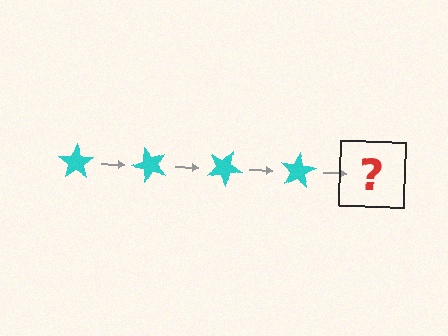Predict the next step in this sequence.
The next step is a cyan star rotated 200 degrees.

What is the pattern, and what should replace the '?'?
The pattern is that the star rotates 50 degrees each step. The '?' should be a cyan star rotated 200 degrees.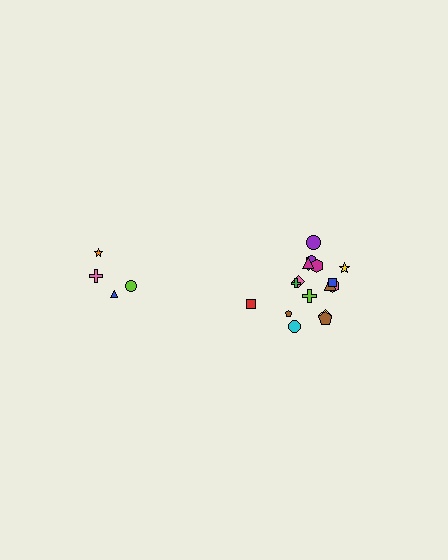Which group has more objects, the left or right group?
The right group.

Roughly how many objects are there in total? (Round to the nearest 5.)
Roughly 20 objects in total.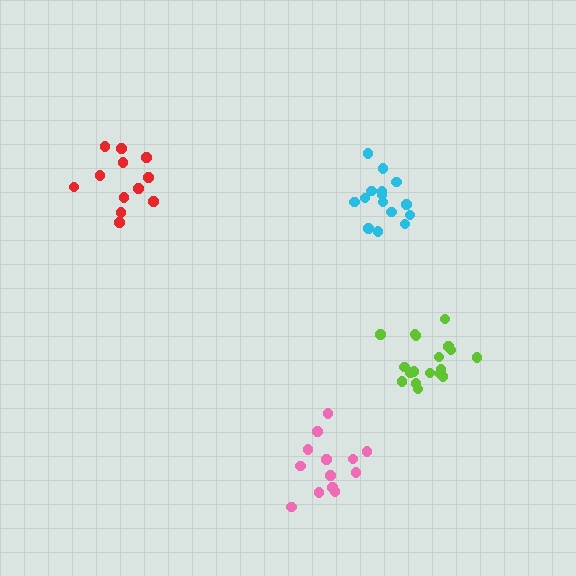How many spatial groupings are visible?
There are 4 spatial groupings.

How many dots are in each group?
Group 1: 18 dots, Group 2: 12 dots, Group 3: 15 dots, Group 4: 13 dots (58 total).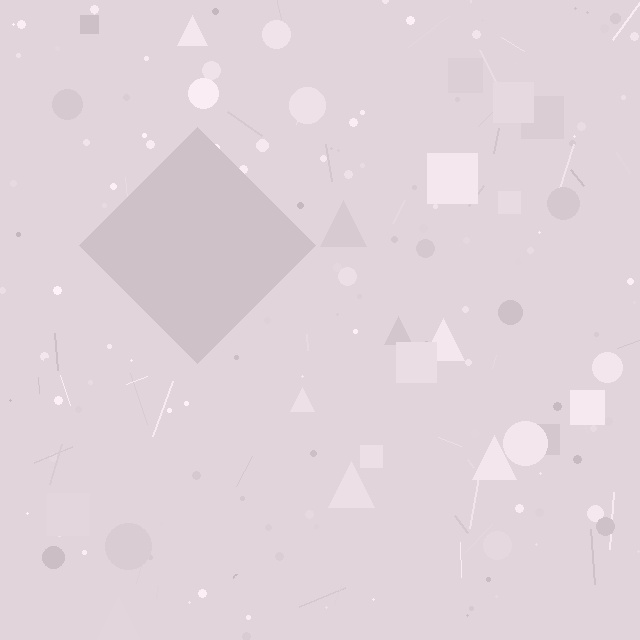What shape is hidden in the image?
A diamond is hidden in the image.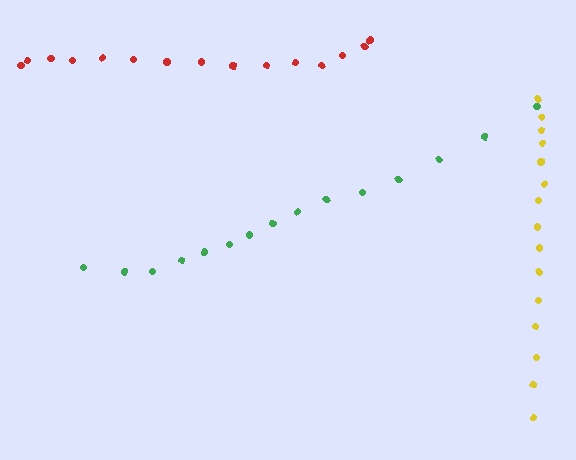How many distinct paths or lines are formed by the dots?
There are 3 distinct paths.